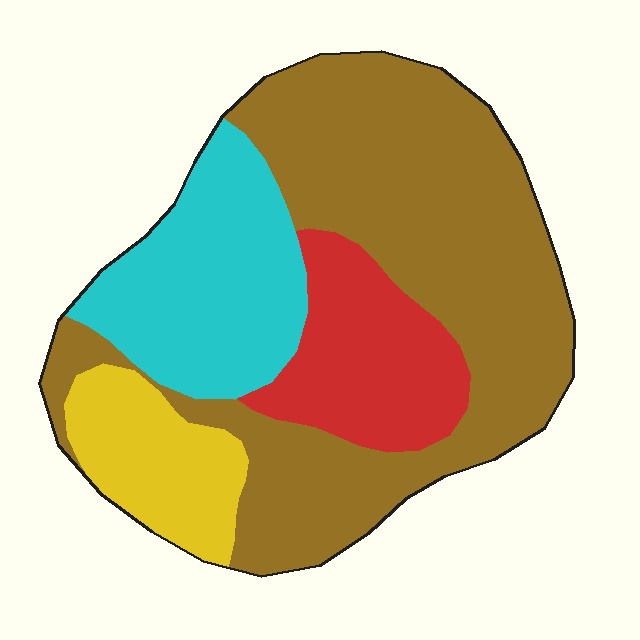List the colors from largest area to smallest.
From largest to smallest: brown, cyan, red, yellow.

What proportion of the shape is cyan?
Cyan takes up about one fifth (1/5) of the shape.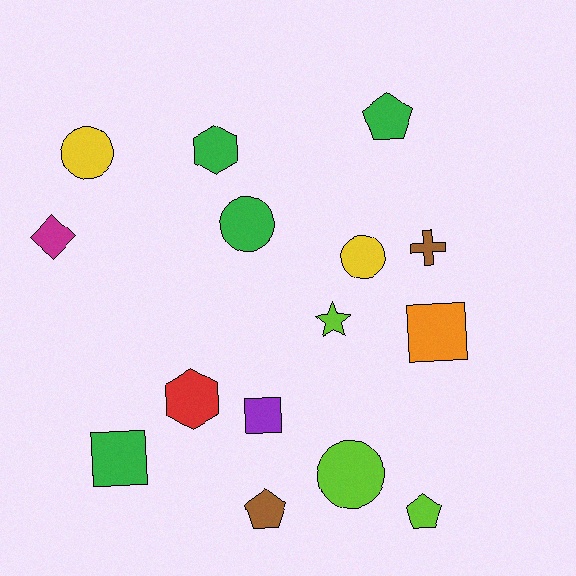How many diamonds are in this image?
There is 1 diamond.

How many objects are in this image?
There are 15 objects.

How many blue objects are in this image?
There are no blue objects.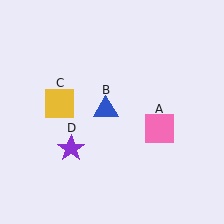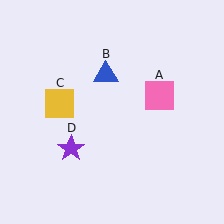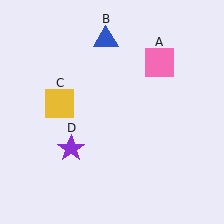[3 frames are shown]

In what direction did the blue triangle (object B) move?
The blue triangle (object B) moved up.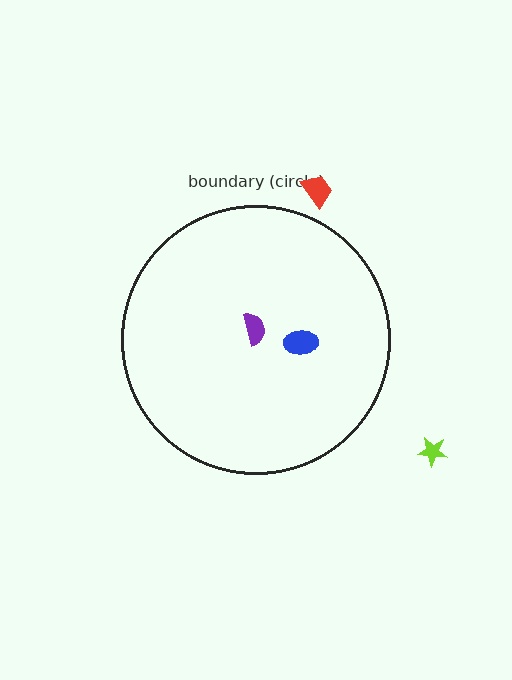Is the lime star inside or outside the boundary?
Outside.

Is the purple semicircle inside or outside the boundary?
Inside.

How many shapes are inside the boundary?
2 inside, 2 outside.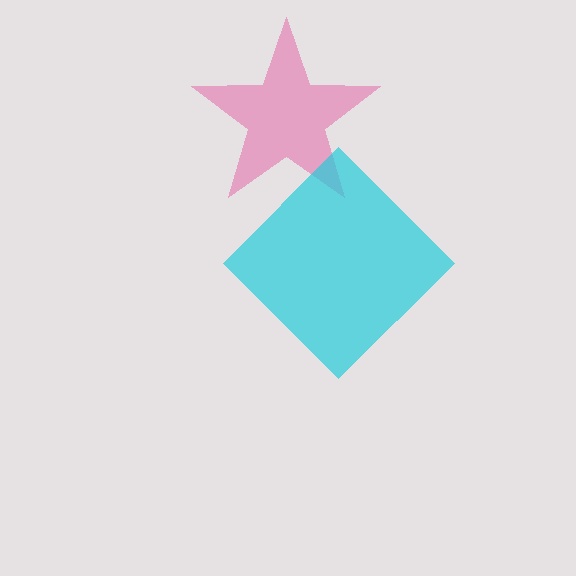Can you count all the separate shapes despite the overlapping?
Yes, there are 2 separate shapes.